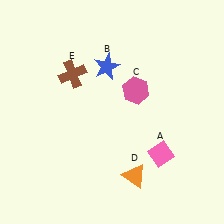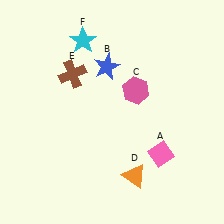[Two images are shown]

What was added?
A cyan star (F) was added in Image 2.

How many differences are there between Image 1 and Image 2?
There is 1 difference between the two images.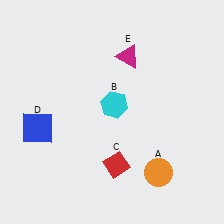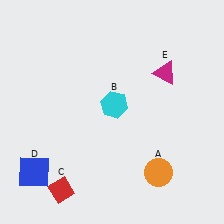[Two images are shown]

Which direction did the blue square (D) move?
The blue square (D) moved down.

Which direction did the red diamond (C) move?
The red diamond (C) moved left.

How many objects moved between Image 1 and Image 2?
3 objects moved between the two images.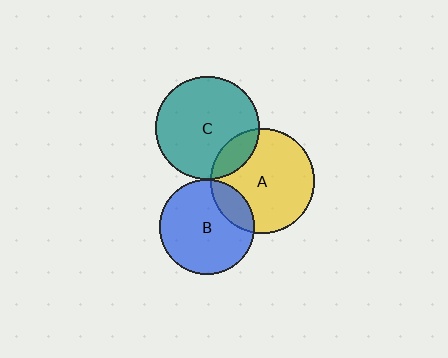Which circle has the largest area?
Circle A (yellow).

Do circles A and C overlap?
Yes.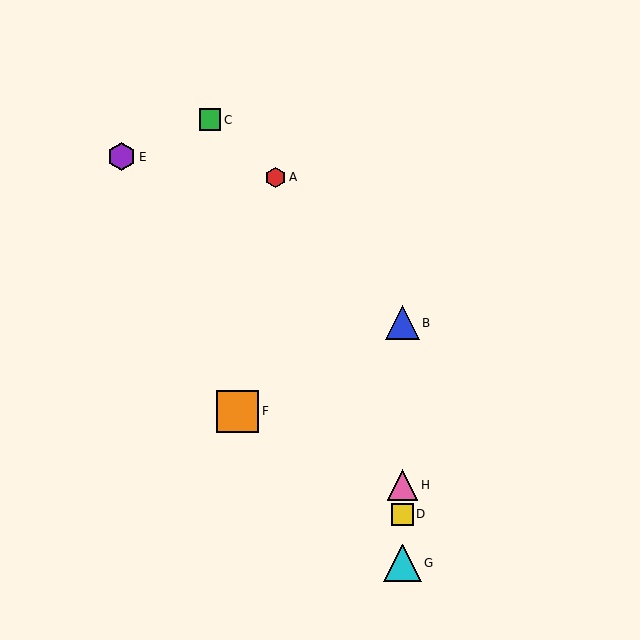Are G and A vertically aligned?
No, G is at x≈402 and A is at x≈276.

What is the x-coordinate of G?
Object G is at x≈402.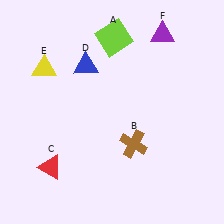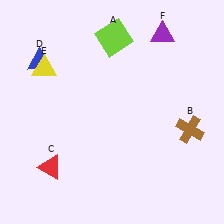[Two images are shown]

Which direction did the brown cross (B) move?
The brown cross (B) moved right.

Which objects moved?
The objects that moved are: the brown cross (B), the blue triangle (D).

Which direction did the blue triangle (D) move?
The blue triangle (D) moved left.